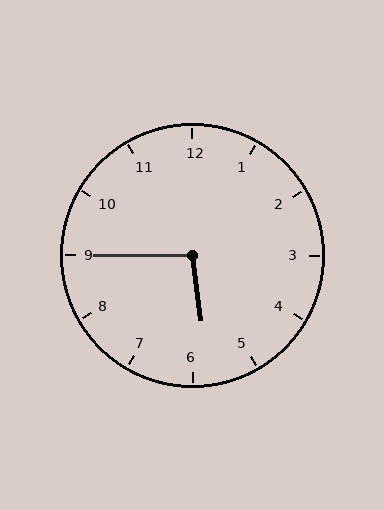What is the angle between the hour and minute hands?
Approximately 98 degrees.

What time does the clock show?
5:45.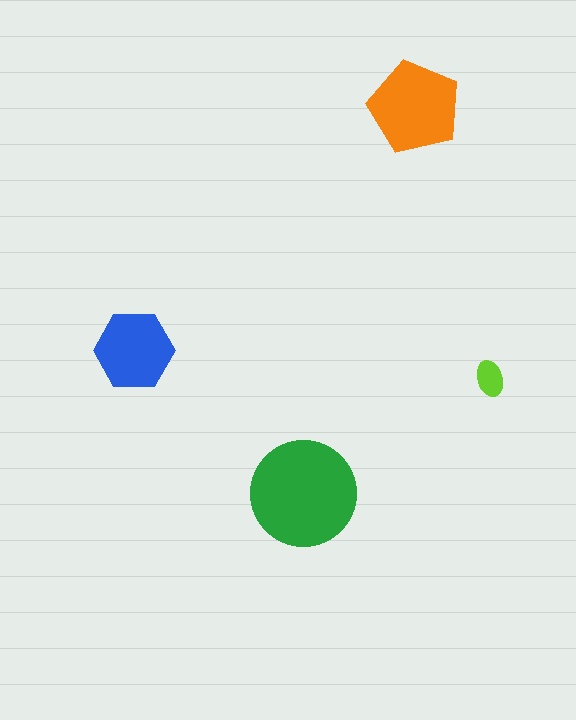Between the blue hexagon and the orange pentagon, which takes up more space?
The orange pentagon.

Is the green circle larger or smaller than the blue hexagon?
Larger.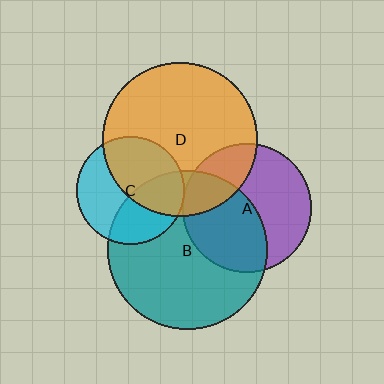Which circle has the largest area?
Circle B (teal).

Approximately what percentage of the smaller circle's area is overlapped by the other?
Approximately 20%.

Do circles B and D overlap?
Yes.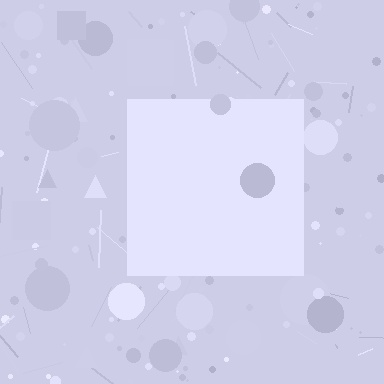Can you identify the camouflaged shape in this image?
The camouflaged shape is a square.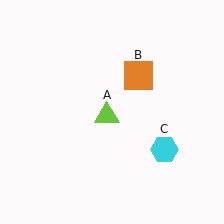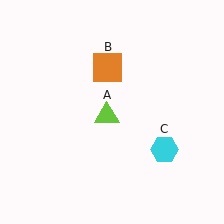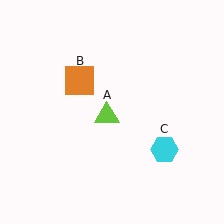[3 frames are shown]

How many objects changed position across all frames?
1 object changed position: orange square (object B).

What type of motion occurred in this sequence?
The orange square (object B) rotated counterclockwise around the center of the scene.